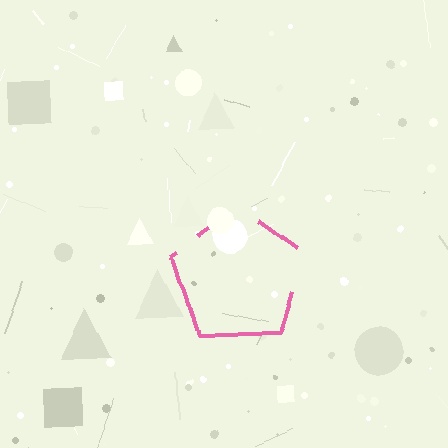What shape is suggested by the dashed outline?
The dashed outline suggests a pentagon.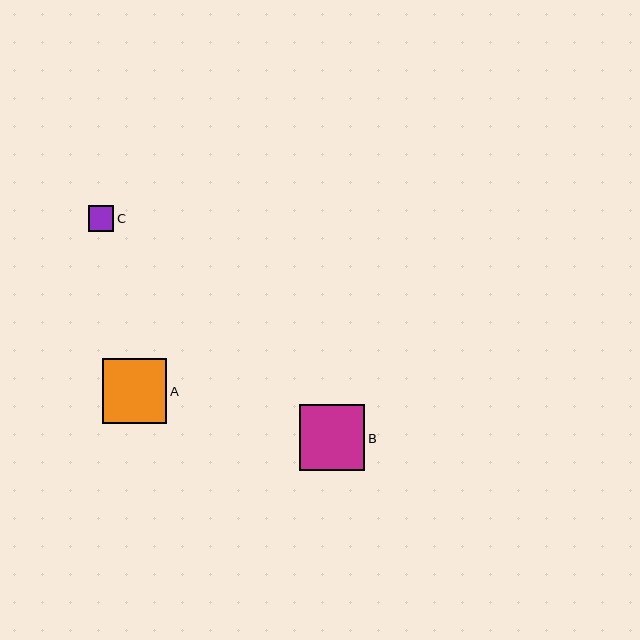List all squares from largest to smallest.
From largest to smallest: B, A, C.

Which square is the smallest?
Square C is the smallest with a size of approximately 26 pixels.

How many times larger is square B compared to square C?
Square B is approximately 2.5 times the size of square C.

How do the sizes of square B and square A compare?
Square B and square A are approximately the same size.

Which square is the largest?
Square B is the largest with a size of approximately 66 pixels.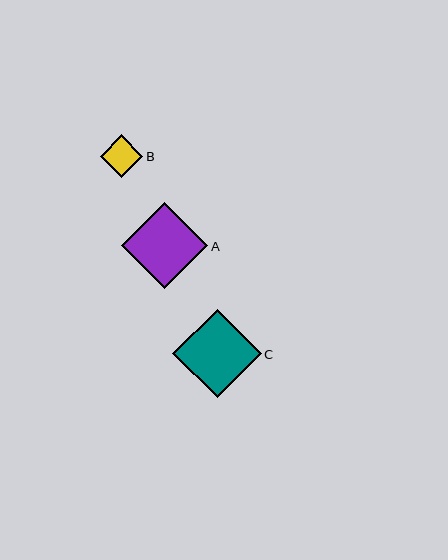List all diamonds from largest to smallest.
From largest to smallest: C, A, B.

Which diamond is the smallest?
Diamond B is the smallest with a size of approximately 42 pixels.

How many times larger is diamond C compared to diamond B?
Diamond C is approximately 2.1 times the size of diamond B.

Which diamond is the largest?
Diamond C is the largest with a size of approximately 88 pixels.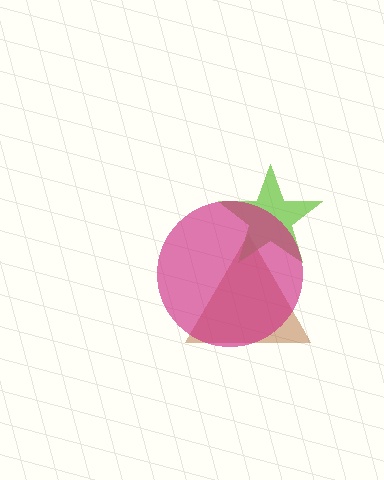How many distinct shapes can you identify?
There are 3 distinct shapes: a brown triangle, a lime star, a magenta circle.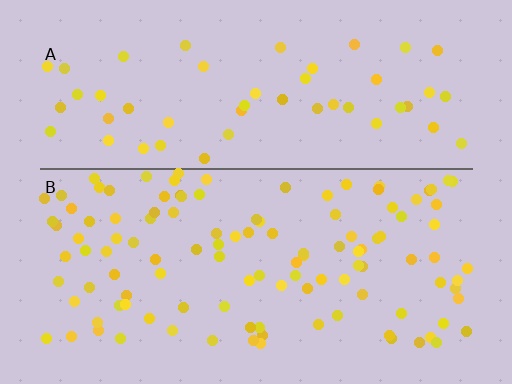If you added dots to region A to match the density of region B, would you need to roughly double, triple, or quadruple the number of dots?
Approximately double.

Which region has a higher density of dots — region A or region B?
B (the bottom).